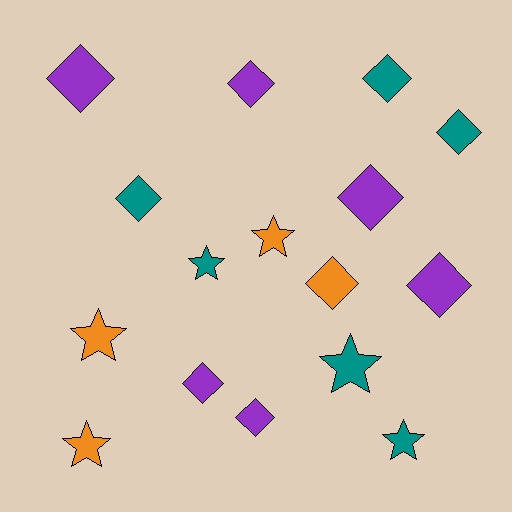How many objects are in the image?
There are 16 objects.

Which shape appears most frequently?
Diamond, with 10 objects.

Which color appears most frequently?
Purple, with 6 objects.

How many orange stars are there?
There are 3 orange stars.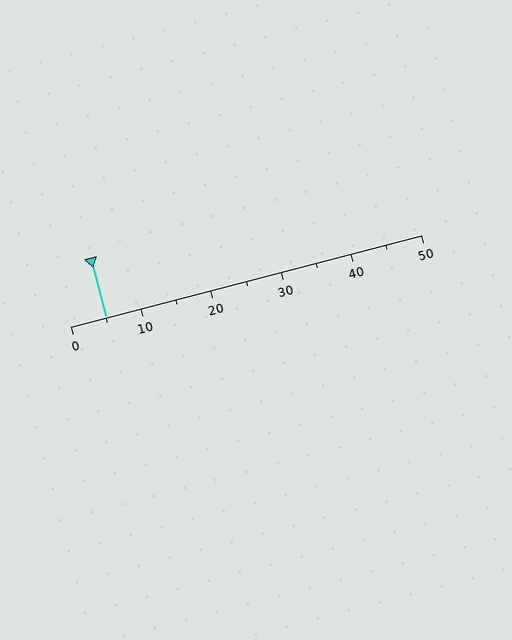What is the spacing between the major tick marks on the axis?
The major ticks are spaced 10 apart.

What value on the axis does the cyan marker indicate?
The marker indicates approximately 5.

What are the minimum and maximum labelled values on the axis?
The axis runs from 0 to 50.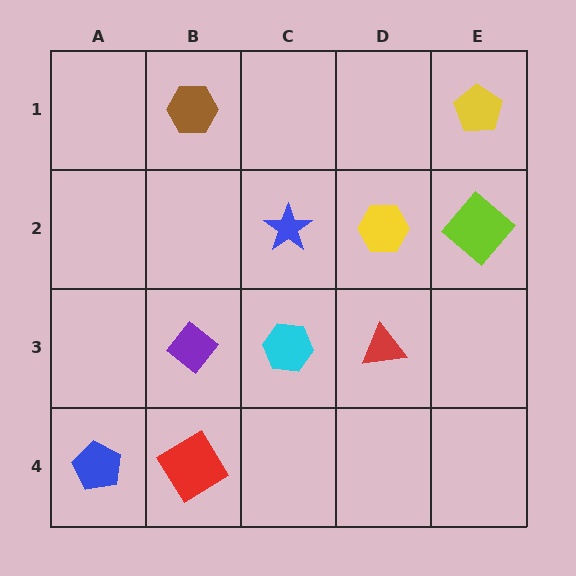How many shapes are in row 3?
3 shapes.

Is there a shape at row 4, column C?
No, that cell is empty.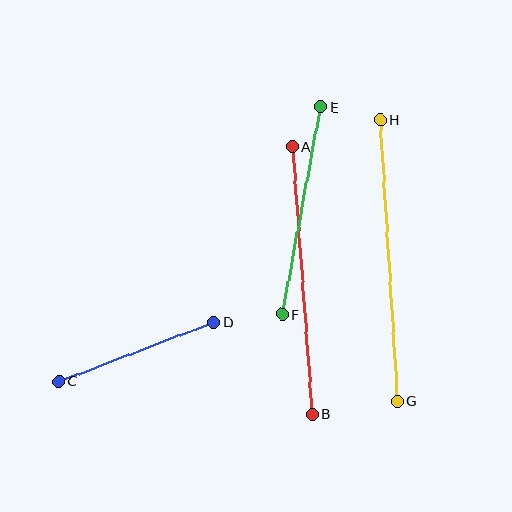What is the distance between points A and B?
The distance is approximately 269 pixels.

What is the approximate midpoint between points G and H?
The midpoint is at approximately (389, 260) pixels.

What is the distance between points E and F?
The distance is approximately 211 pixels.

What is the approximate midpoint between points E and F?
The midpoint is at approximately (301, 211) pixels.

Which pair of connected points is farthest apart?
Points G and H are farthest apart.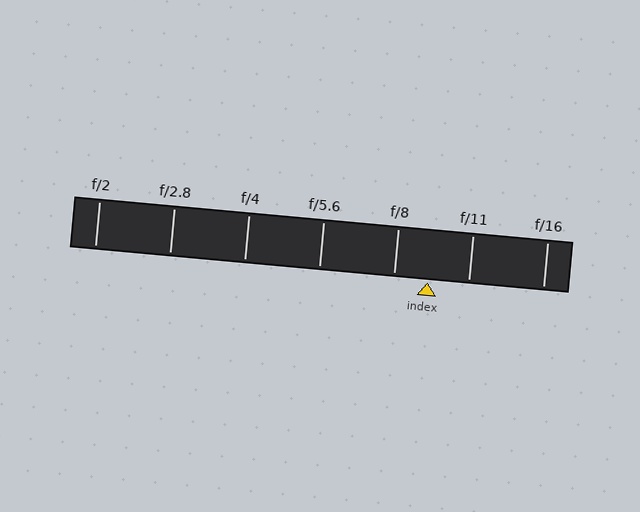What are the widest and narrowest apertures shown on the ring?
The widest aperture shown is f/2 and the narrowest is f/16.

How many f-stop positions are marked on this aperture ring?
There are 7 f-stop positions marked.